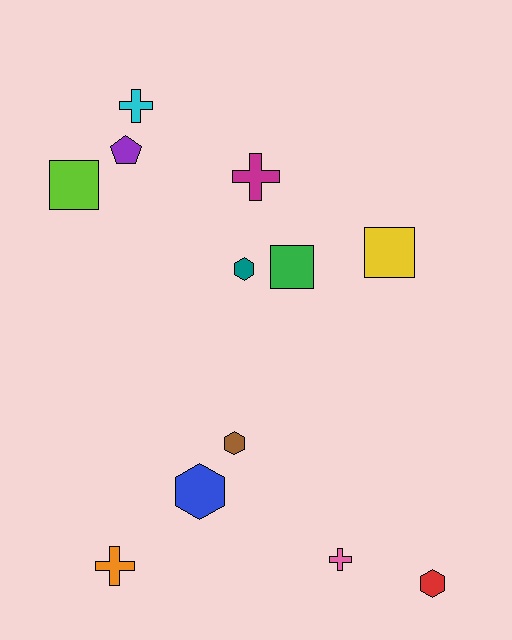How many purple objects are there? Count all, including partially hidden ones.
There is 1 purple object.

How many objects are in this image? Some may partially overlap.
There are 12 objects.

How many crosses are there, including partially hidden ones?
There are 4 crosses.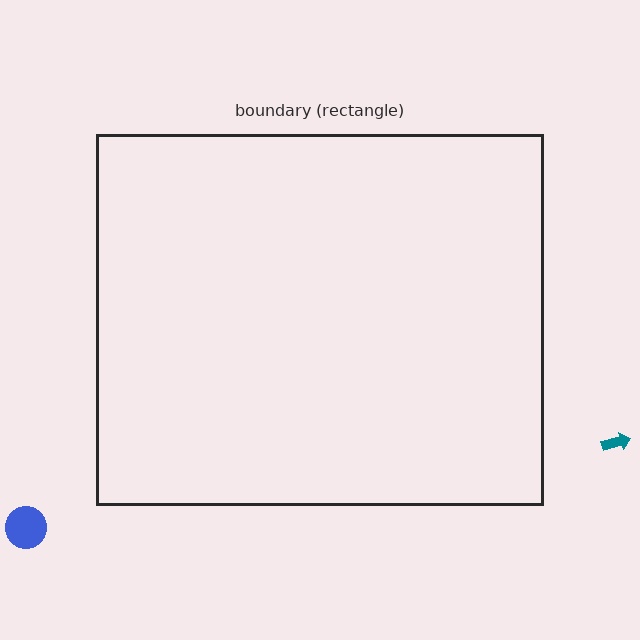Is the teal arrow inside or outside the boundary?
Outside.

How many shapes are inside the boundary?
0 inside, 2 outside.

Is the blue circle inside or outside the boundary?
Outside.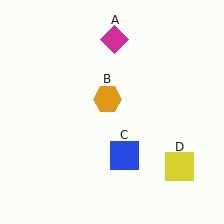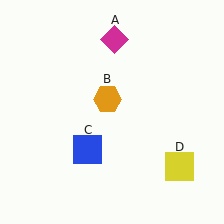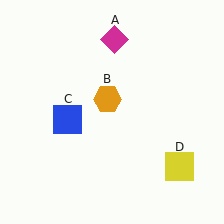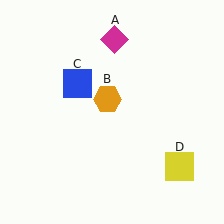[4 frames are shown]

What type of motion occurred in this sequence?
The blue square (object C) rotated clockwise around the center of the scene.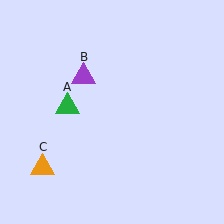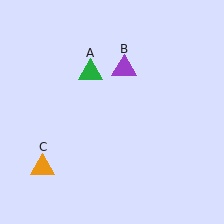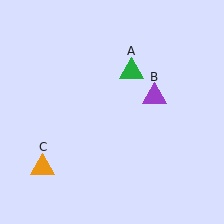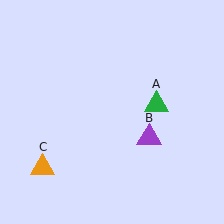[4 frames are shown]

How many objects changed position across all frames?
2 objects changed position: green triangle (object A), purple triangle (object B).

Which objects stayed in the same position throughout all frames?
Orange triangle (object C) remained stationary.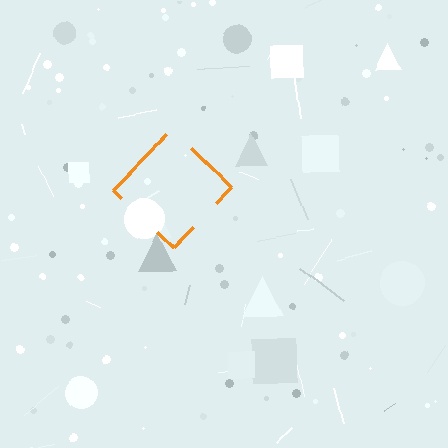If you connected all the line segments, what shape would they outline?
They would outline a diamond.